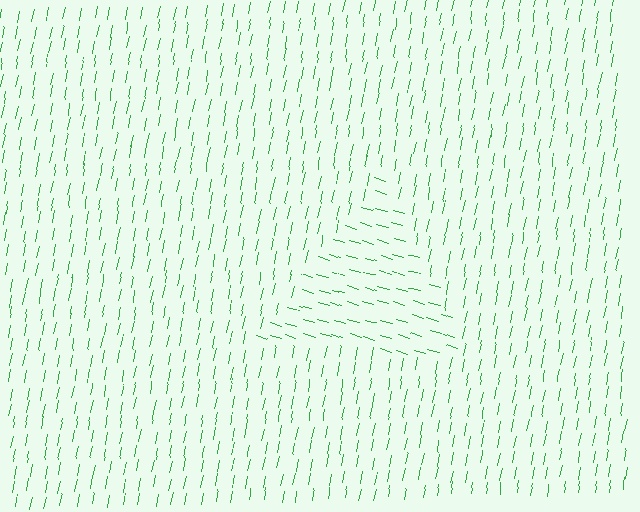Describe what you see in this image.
The image is filled with small green line segments. A triangle region in the image has lines oriented differently from the surrounding lines, creating a visible texture boundary.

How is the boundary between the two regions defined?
The boundary is defined purely by a change in line orientation (approximately 84 degrees difference). All lines are the same color and thickness.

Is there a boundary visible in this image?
Yes, there is a texture boundary formed by a change in line orientation.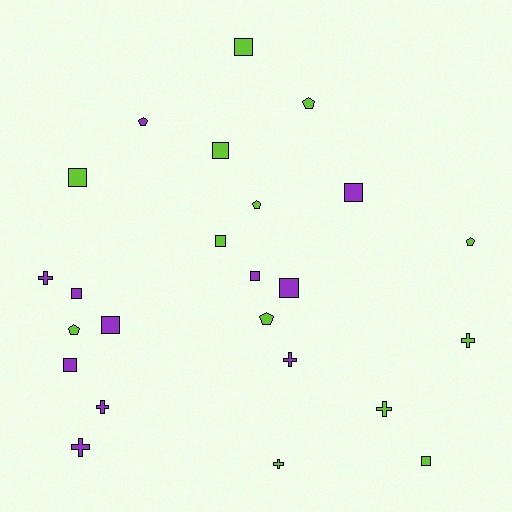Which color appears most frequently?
Lime, with 13 objects.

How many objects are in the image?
There are 24 objects.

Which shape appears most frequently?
Square, with 11 objects.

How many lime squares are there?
There are 5 lime squares.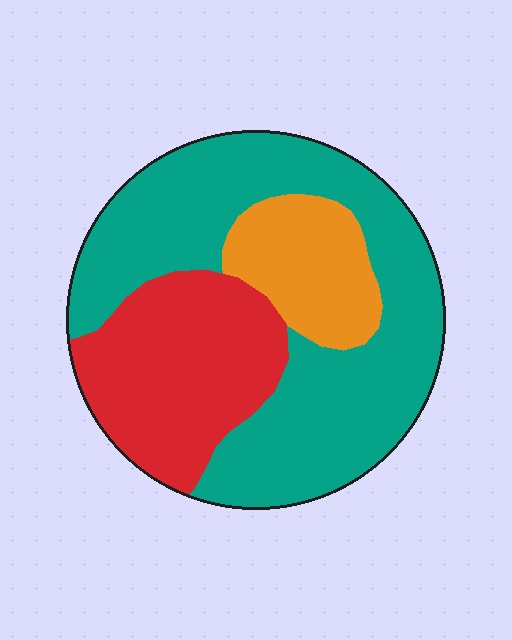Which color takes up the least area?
Orange, at roughly 15%.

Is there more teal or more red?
Teal.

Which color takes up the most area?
Teal, at roughly 55%.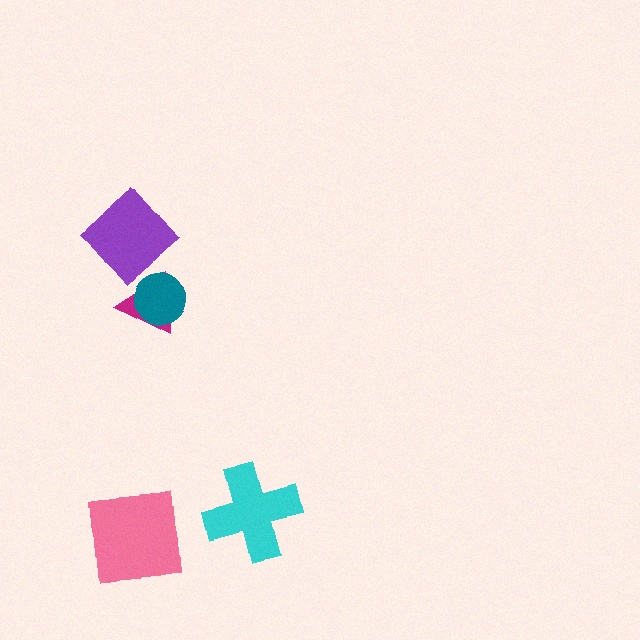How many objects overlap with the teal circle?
1 object overlaps with the teal circle.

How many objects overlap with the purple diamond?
1 object overlaps with the purple diamond.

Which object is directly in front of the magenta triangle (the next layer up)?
The purple diamond is directly in front of the magenta triangle.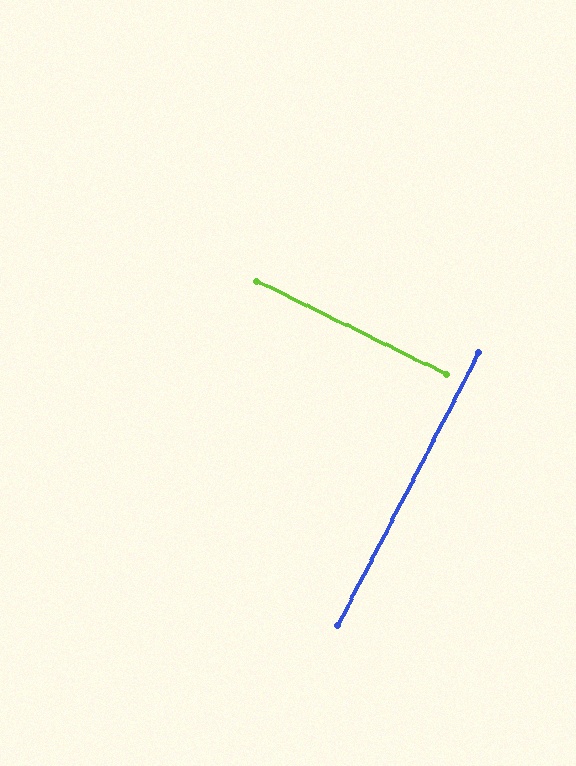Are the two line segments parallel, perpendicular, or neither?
Perpendicular — they meet at approximately 89°.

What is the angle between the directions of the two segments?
Approximately 89 degrees.